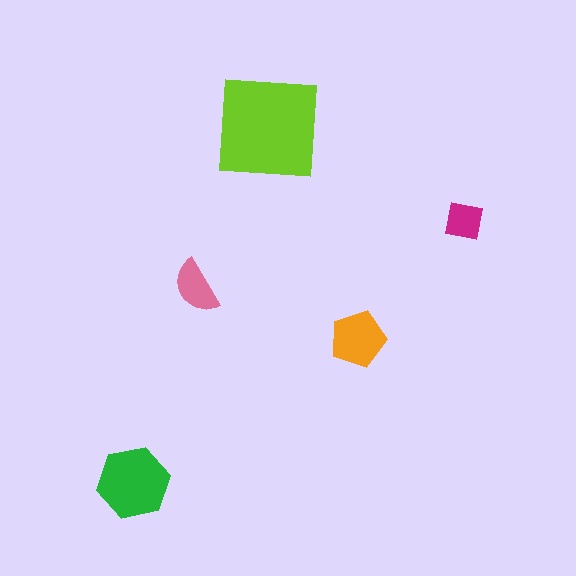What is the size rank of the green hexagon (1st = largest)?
2nd.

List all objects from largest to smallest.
The lime square, the green hexagon, the orange pentagon, the pink semicircle, the magenta square.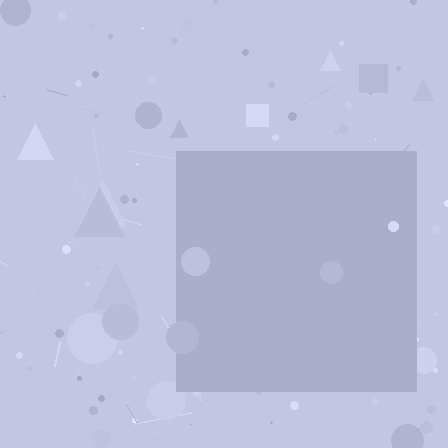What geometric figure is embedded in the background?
A square is embedded in the background.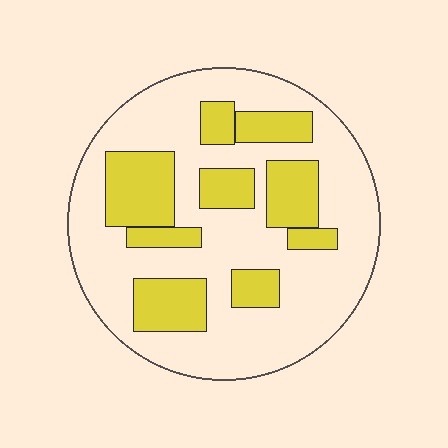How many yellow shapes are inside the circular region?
9.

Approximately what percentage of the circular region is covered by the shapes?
Approximately 30%.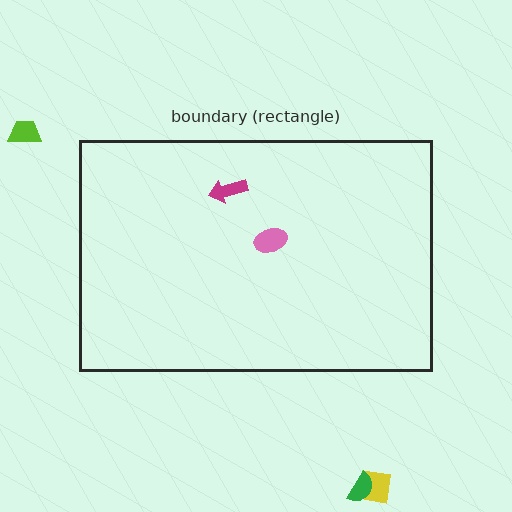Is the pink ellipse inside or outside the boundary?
Inside.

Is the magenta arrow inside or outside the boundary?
Inside.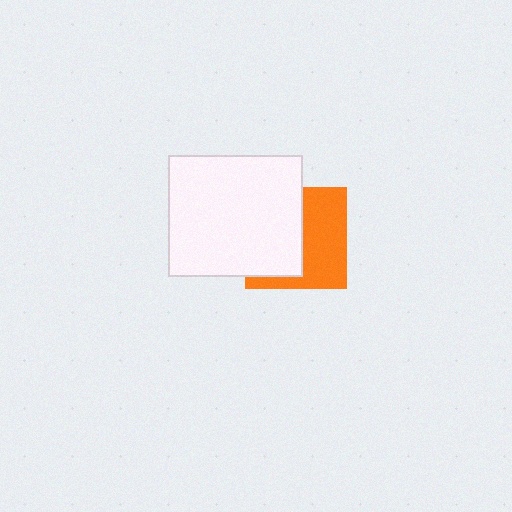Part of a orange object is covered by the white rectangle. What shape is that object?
It is a square.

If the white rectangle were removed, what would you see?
You would see the complete orange square.